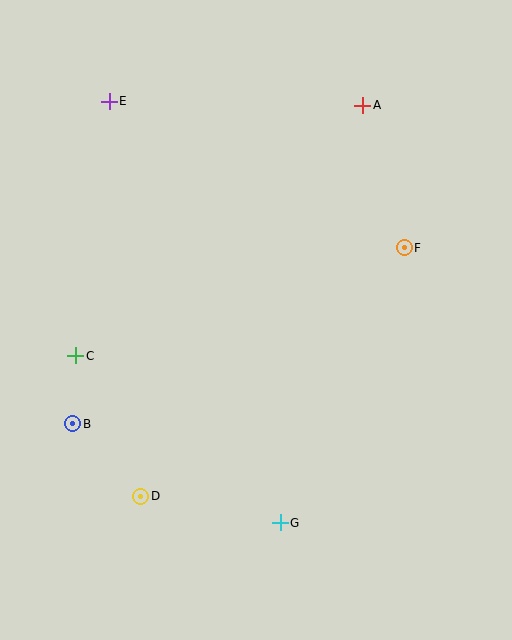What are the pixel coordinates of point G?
Point G is at (280, 523).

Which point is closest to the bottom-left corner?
Point D is closest to the bottom-left corner.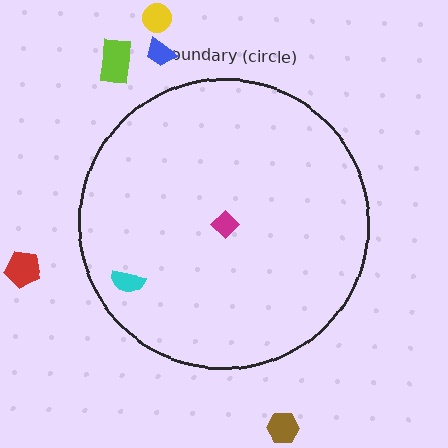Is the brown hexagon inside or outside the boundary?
Outside.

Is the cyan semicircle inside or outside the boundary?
Inside.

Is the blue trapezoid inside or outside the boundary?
Outside.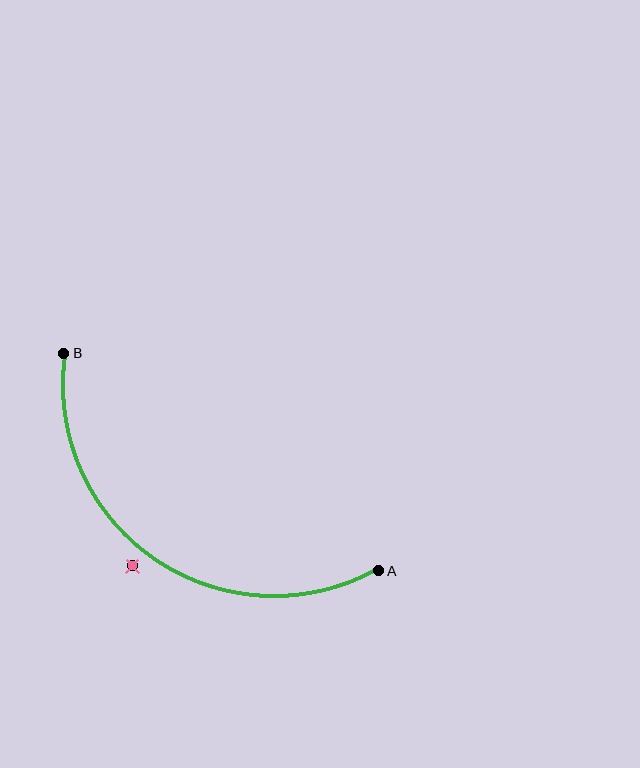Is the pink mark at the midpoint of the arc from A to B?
No — the pink mark does not lie on the arc at all. It sits slightly outside the curve.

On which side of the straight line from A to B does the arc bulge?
The arc bulges below and to the left of the straight line connecting A and B.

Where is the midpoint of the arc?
The arc midpoint is the point on the curve farthest from the straight line joining A and B. It sits below and to the left of that line.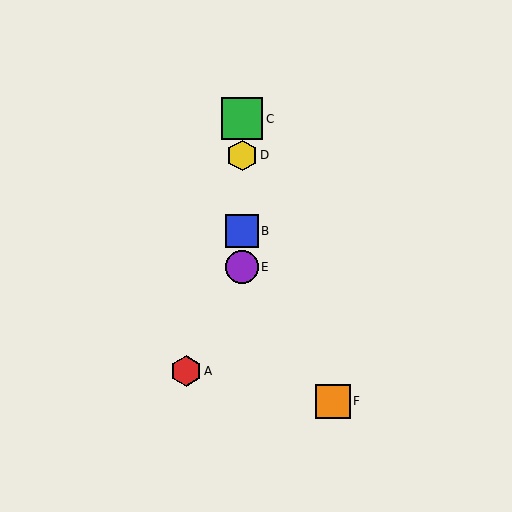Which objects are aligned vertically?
Objects B, C, D, E are aligned vertically.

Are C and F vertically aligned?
No, C is at x≈242 and F is at x≈333.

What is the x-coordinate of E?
Object E is at x≈242.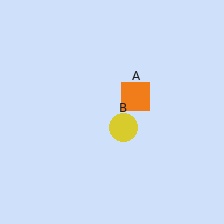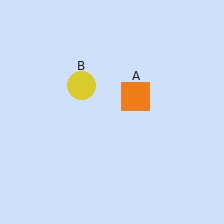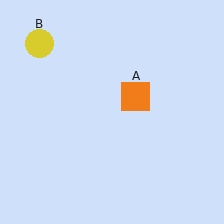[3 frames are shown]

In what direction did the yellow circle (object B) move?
The yellow circle (object B) moved up and to the left.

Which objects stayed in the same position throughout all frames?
Orange square (object A) remained stationary.